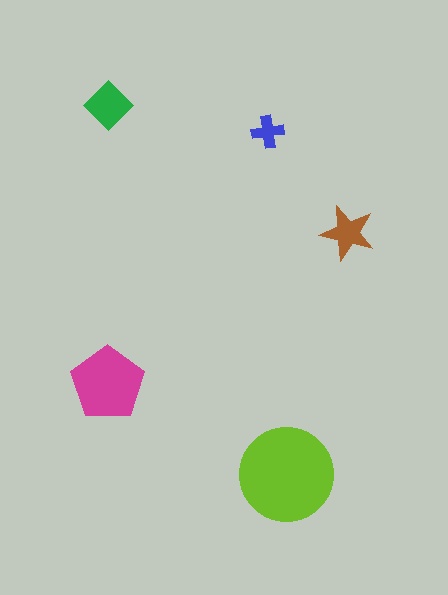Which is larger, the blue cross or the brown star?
The brown star.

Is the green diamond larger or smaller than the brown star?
Larger.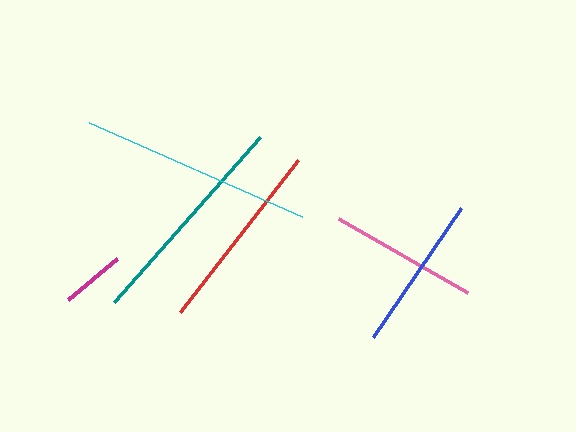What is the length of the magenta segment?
The magenta segment is approximately 64 pixels long.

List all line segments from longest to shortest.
From longest to shortest: cyan, teal, red, blue, pink, magenta.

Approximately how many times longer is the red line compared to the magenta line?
The red line is approximately 3.0 times the length of the magenta line.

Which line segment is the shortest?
The magenta line is the shortest at approximately 64 pixels.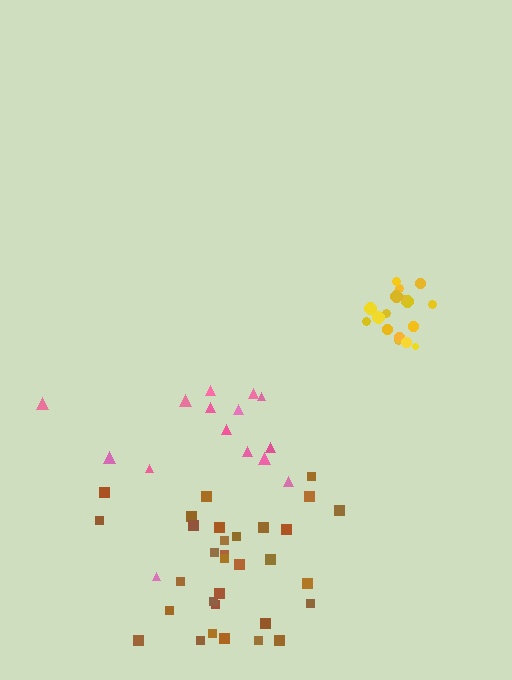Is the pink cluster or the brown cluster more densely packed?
Brown.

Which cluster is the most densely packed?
Yellow.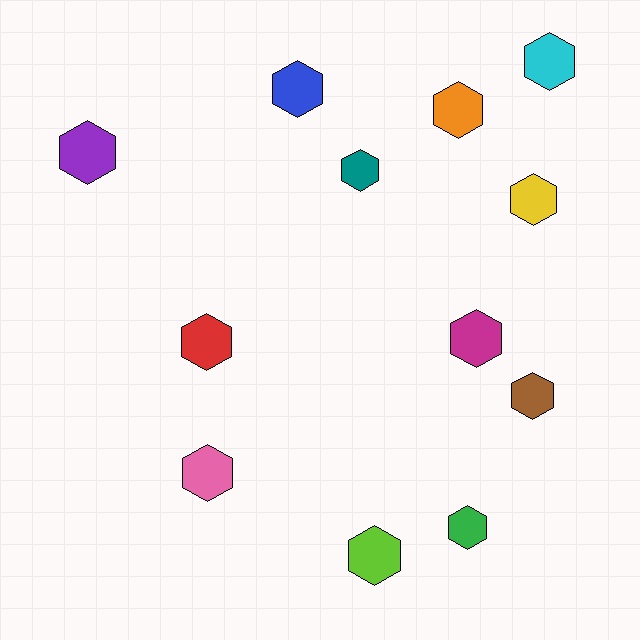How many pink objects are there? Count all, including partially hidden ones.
There is 1 pink object.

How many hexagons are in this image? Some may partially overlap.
There are 12 hexagons.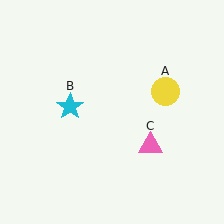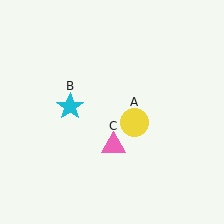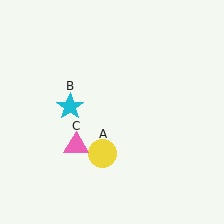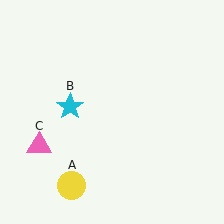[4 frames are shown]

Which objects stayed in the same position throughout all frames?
Cyan star (object B) remained stationary.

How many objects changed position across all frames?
2 objects changed position: yellow circle (object A), pink triangle (object C).